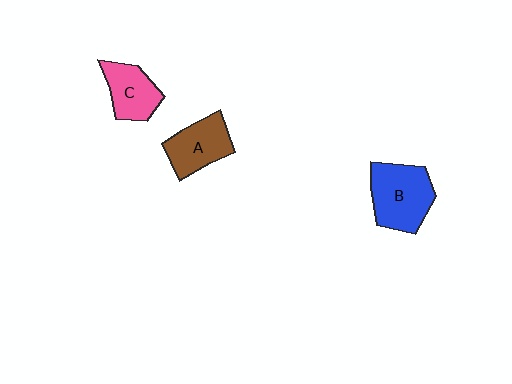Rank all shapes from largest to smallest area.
From largest to smallest: B (blue), A (brown), C (pink).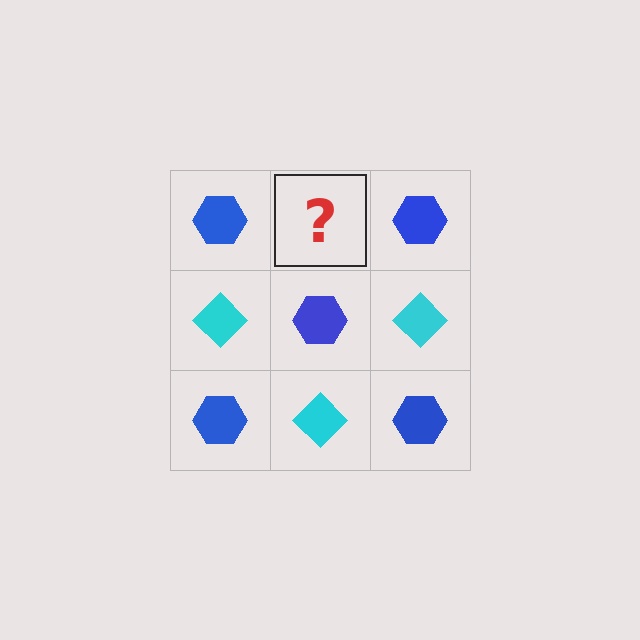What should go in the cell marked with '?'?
The missing cell should contain a cyan diamond.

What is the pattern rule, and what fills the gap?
The rule is that it alternates blue hexagon and cyan diamond in a checkerboard pattern. The gap should be filled with a cyan diamond.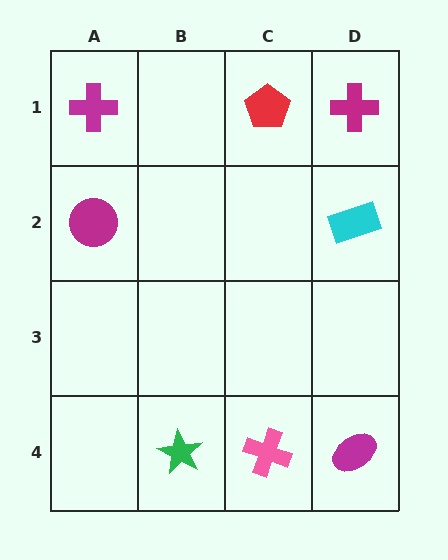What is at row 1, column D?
A magenta cross.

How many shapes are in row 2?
2 shapes.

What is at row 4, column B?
A green star.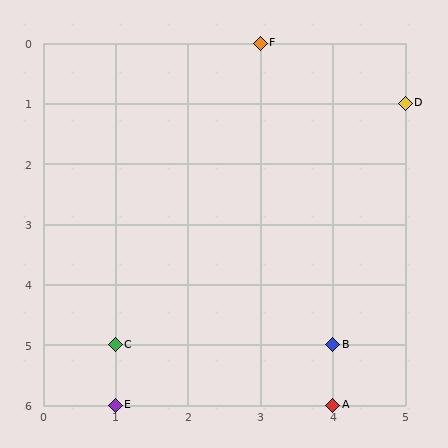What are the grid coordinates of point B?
Point B is at grid coordinates (4, 5).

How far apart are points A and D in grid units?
Points A and D are 1 column and 5 rows apart (about 5.1 grid units diagonally).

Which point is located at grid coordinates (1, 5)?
Point C is at (1, 5).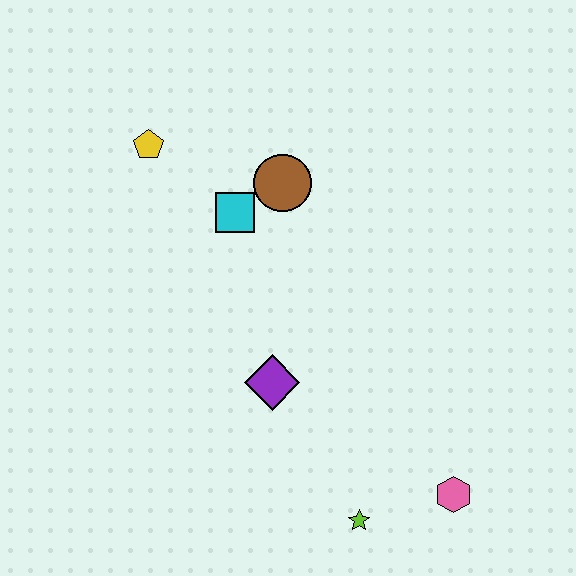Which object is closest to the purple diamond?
The lime star is closest to the purple diamond.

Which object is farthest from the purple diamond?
The yellow pentagon is farthest from the purple diamond.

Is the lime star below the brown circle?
Yes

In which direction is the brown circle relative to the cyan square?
The brown circle is to the right of the cyan square.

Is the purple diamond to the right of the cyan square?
Yes